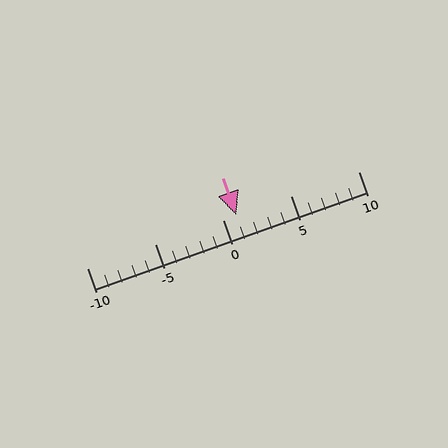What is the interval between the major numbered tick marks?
The major tick marks are spaced 5 units apart.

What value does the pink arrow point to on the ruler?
The pink arrow points to approximately 1.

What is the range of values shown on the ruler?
The ruler shows values from -10 to 10.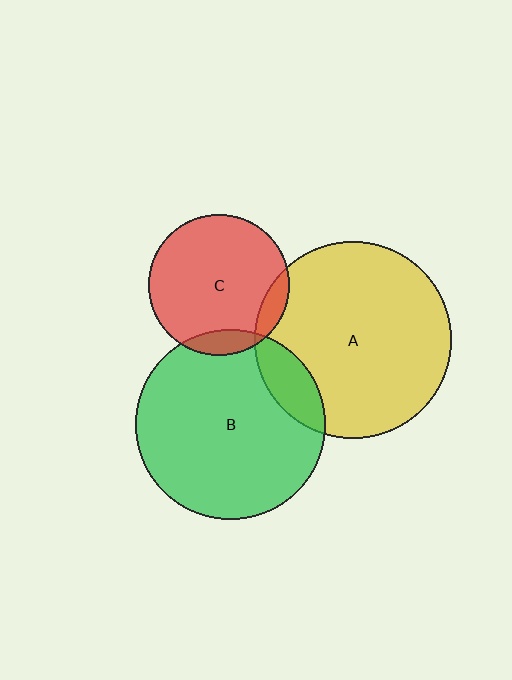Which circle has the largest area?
Circle A (yellow).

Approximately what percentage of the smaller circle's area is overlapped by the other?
Approximately 15%.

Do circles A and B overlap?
Yes.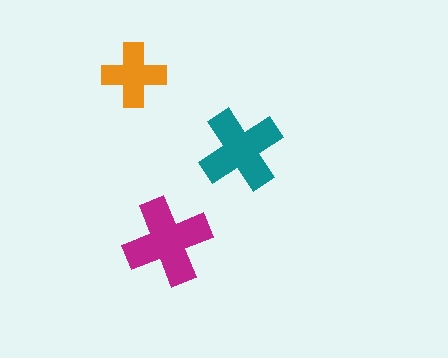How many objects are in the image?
There are 3 objects in the image.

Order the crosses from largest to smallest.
the magenta one, the teal one, the orange one.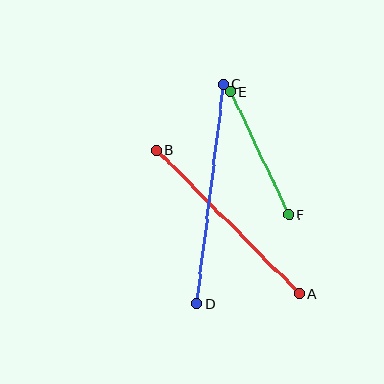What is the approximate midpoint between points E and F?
The midpoint is at approximately (260, 154) pixels.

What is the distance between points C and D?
The distance is approximately 221 pixels.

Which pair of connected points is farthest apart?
Points C and D are farthest apart.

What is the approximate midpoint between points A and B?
The midpoint is at approximately (228, 222) pixels.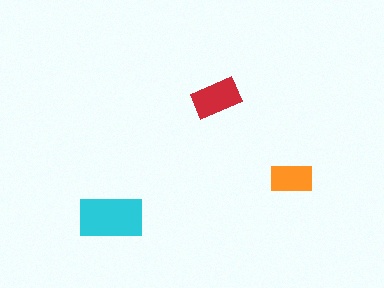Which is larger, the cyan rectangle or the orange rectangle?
The cyan one.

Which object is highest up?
The red rectangle is topmost.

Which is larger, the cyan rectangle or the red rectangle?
The cyan one.